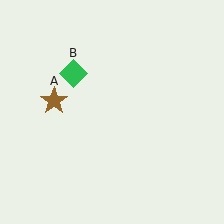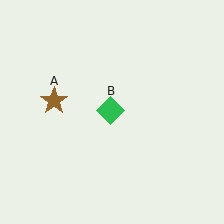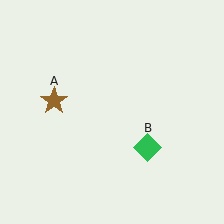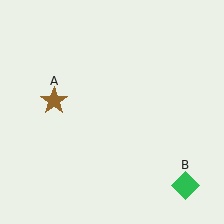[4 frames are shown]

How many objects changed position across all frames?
1 object changed position: green diamond (object B).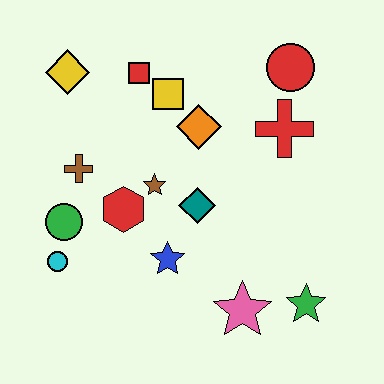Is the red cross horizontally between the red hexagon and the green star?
Yes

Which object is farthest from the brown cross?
The green star is farthest from the brown cross.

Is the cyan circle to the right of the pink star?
No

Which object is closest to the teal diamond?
The brown star is closest to the teal diamond.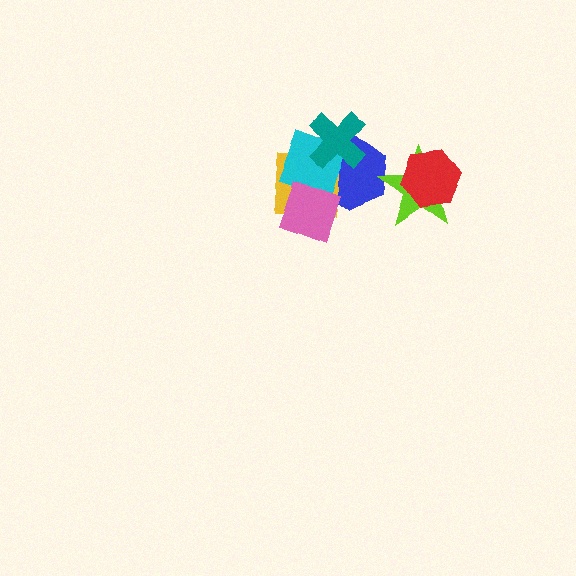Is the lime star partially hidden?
Yes, it is partially covered by another shape.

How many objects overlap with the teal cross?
3 objects overlap with the teal cross.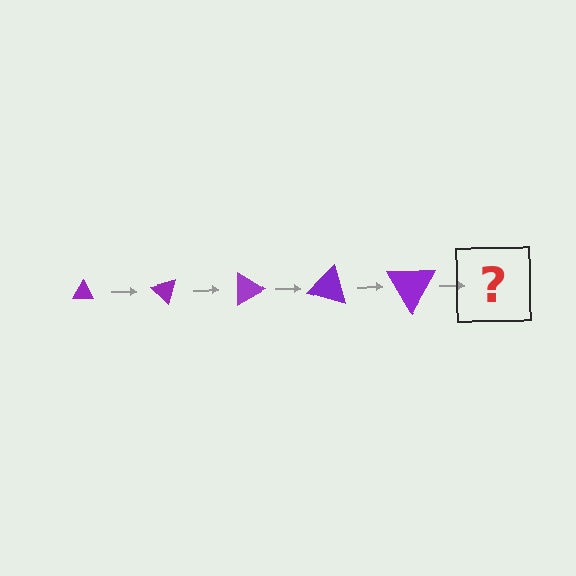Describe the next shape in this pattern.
It should be a triangle, larger than the previous one and rotated 225 degrees from the start.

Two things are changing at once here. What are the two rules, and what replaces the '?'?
The two rules are that the triangle grows larger each step and it rotates 45 degrees each step. The '?' should be a triangle, larger than the previous one and rotated 225 degrees from the start.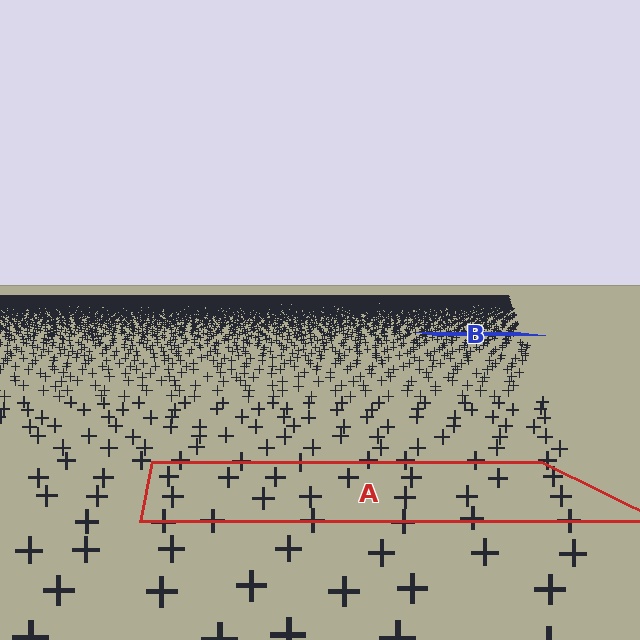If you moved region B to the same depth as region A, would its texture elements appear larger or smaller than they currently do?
They would appear larger. At a closer depth, the same texture elements are projected at a bigger on-screen size.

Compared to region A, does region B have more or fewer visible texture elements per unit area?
Region B has more texture elements per unit area — they are packed more densely because it is farther away.